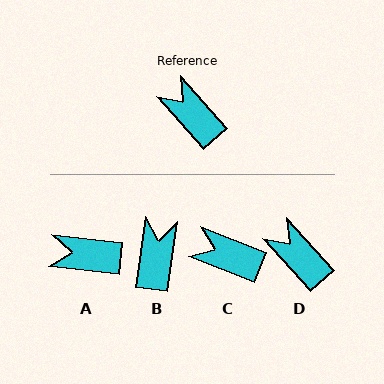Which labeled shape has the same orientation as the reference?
D.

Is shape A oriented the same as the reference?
No, it is off by about 42 degrees.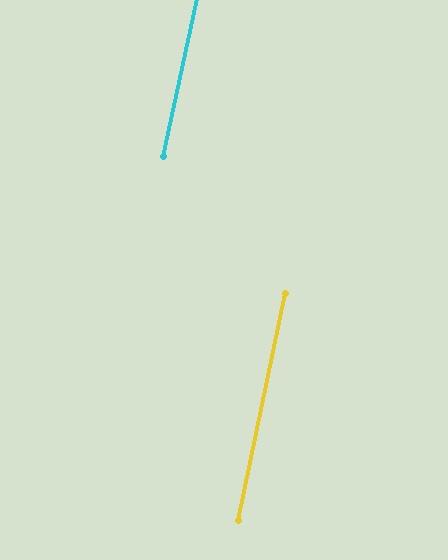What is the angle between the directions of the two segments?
Approximately 1 degree.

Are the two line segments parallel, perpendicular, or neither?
Parallel — their directions differ by only 0.7°.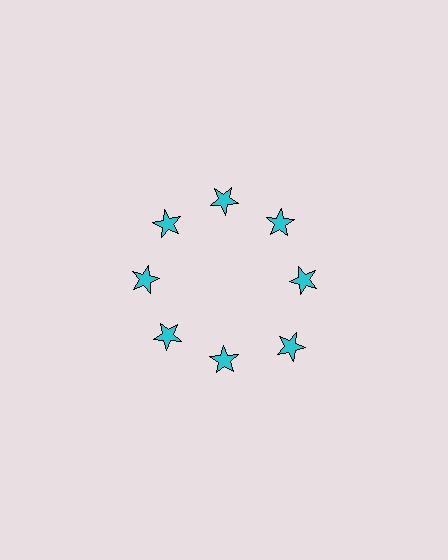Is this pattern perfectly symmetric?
No. The 8 cyan stars are arranged in a ring, but one element near the 4 o'clock position is pushed outward from the center, breaking the 8-fold rotational symmetry.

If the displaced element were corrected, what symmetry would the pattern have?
It would have 8-fold rotational symmetry — the pattern would map onto itself every 45 degrees.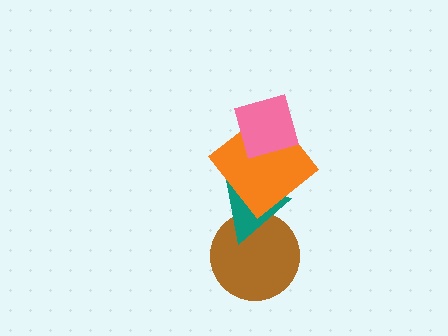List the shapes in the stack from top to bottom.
From top to bottom: the pink diamond, the orange diamond, the teal triangle, the brown circle.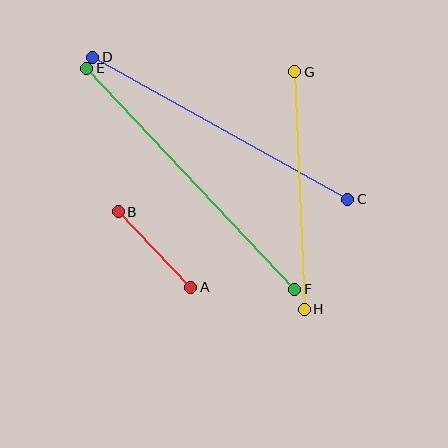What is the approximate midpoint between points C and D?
The midpoint is at approximately (220, 128) pixels.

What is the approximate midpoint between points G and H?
The midpoint is at approximately (300, 191) pixels.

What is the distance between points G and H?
The distance is approximately 238 pixels.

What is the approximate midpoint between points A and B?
The midpoint is at approximately (155, 249) pixels.